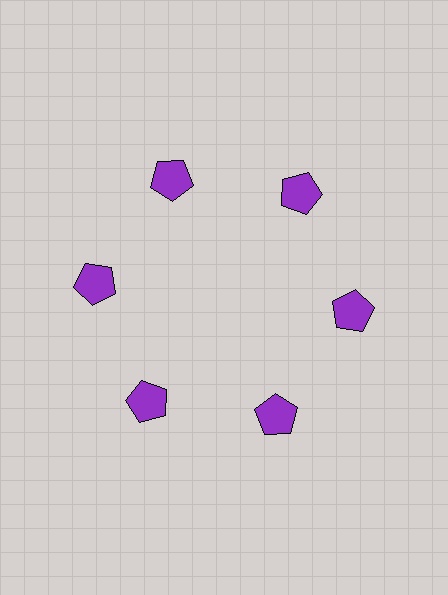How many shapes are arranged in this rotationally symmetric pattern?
There are 6 shapes, arranged in 6 groups of 1.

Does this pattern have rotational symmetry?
Yes, this pattern has 6-fold rotational symmetry. It looks the same after rotating 60 degrees around the center.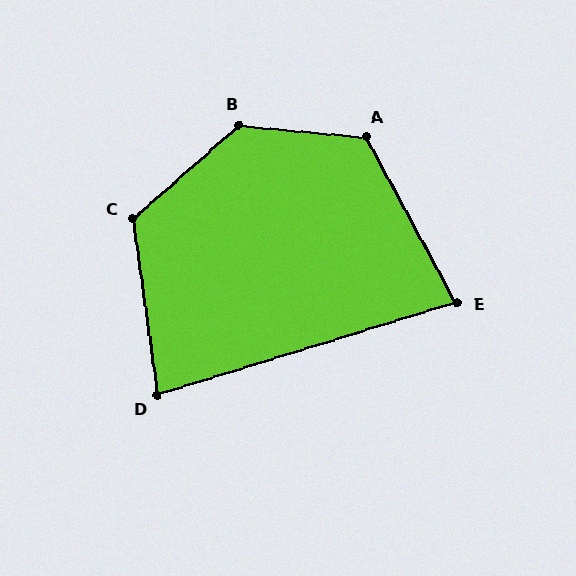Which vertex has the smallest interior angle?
E, at approximately 78 degrees.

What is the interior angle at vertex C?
Approximately 124 degrees (obtuse).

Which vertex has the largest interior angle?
B, at approximately 133 degrees.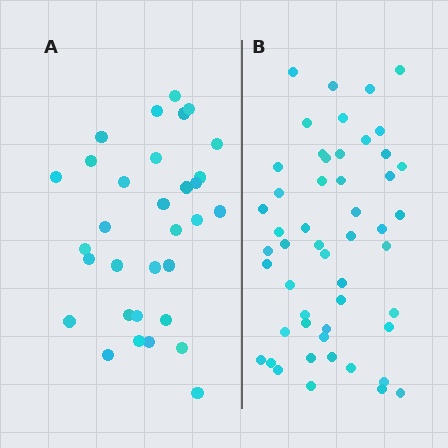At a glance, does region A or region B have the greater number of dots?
Region B (the right region) has more dots.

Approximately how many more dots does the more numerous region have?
Region B has approximately 20 more dots than region A.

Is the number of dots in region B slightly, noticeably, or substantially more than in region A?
Region B has substantially more. The ratio is roughly 1.6 to 1.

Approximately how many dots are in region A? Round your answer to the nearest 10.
About 30 dots. (The exact count is 32, which rounds to 30.)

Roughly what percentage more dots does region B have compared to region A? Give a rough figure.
About 60% more.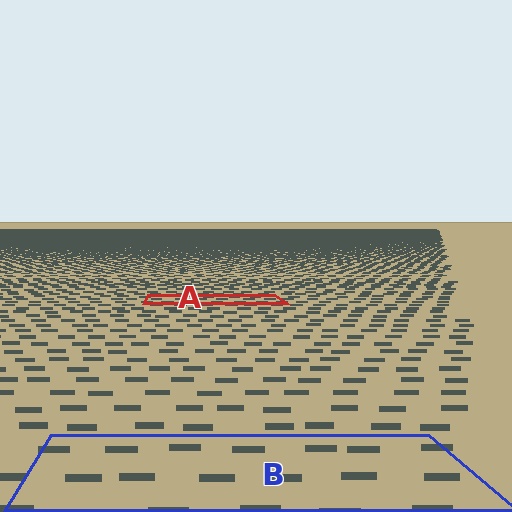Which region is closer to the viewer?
Region B is closer. The texture elements there are larger and more spread out.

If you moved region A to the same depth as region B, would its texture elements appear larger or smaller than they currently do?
They would appear larger. At a closer depth, the same texture elements are projected at a bigger on-screen size.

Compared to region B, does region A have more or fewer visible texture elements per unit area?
Region A has more texture elements per unit area — they are packed more densely because it is farther away.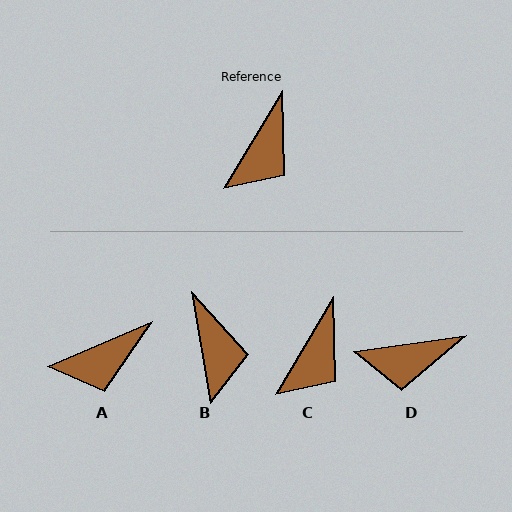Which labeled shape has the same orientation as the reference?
C.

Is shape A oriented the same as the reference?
No, it is off by about 36 degrees.